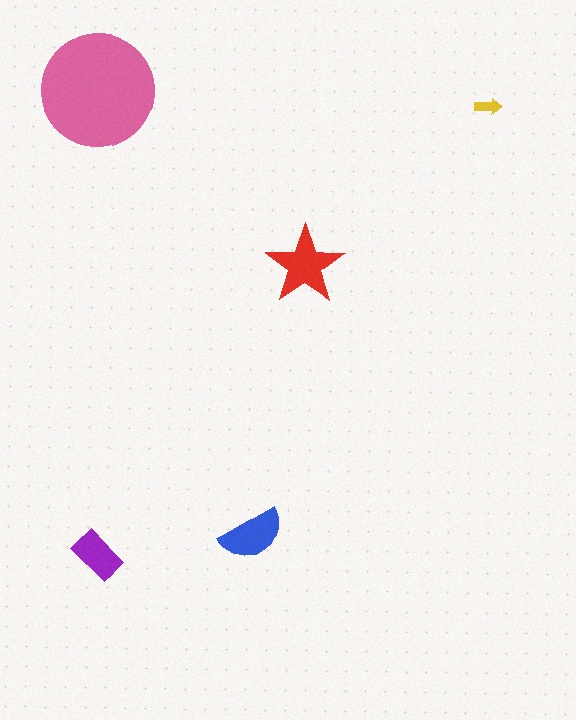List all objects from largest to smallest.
The pink circle, the red star, the blue semicircle, the purple rectangle, the yellow arrow.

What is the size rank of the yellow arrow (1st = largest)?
5th.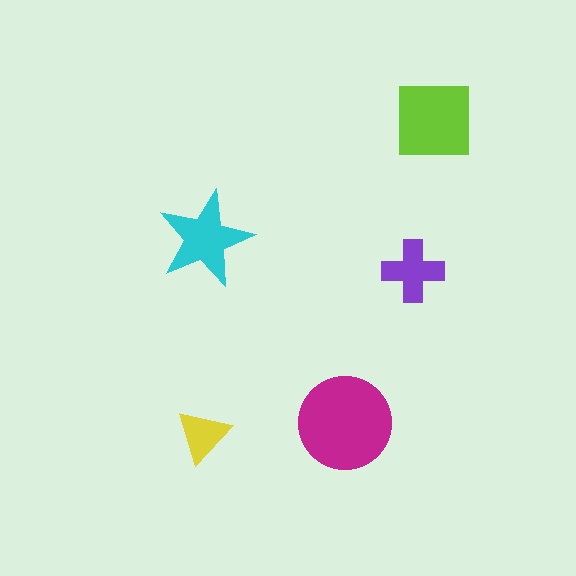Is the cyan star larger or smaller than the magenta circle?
Smaller.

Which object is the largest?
The magenta circle.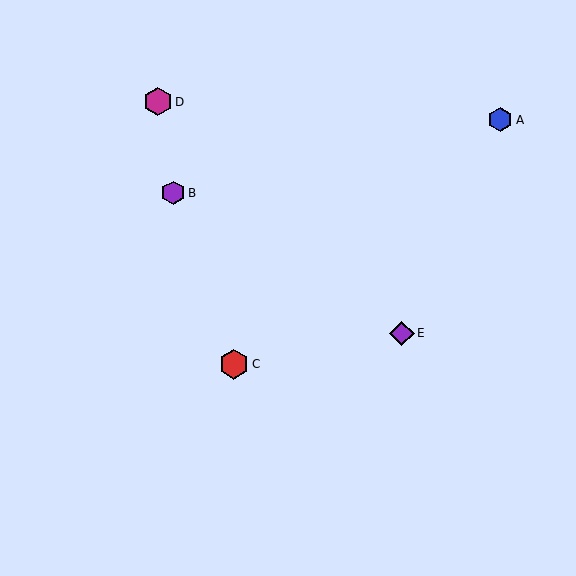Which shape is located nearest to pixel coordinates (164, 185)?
The purple hexagon (labeled B) at (173, 193) is nearest to that location.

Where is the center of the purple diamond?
The center of the purple diamond is at (402, 333).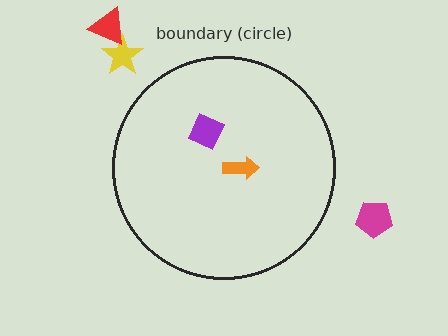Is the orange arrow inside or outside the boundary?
Inside.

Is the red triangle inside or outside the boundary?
Outside.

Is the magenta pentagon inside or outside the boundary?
Outside.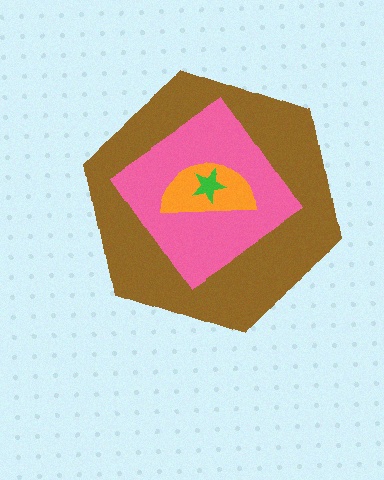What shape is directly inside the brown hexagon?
The pink diamond.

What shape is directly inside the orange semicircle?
The green star.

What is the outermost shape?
The brown hexagon.